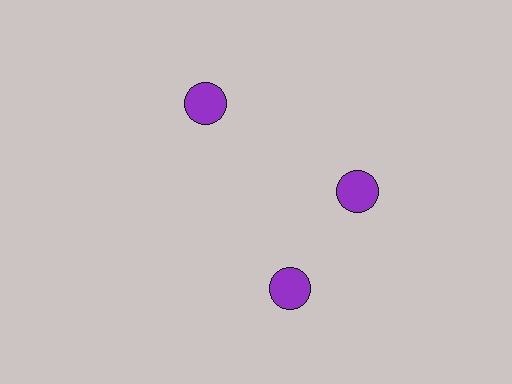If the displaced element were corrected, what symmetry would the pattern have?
It would have 3-fold rotational symmetry — the pattern would map onto itself every 120 degrees.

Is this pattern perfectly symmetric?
No. The 3 purple circles are arranged in a ring, but one element near the 7 o'clock position is rotated out of alignment along the ring, breaking the 3-fold rotational symmetry.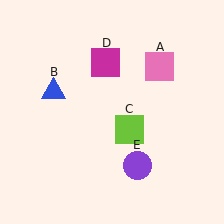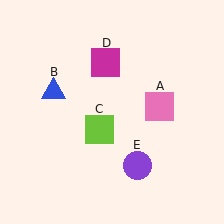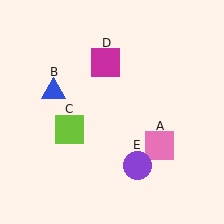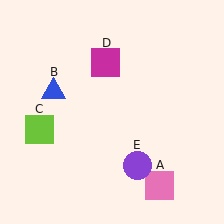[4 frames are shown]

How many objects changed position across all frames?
2 objects changed position: pink square (object A), lime square (object C).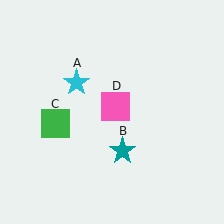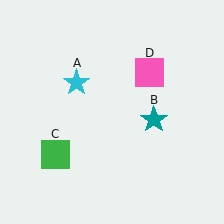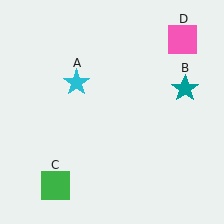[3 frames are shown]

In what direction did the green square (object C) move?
The green square (object C) moved down.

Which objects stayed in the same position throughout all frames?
Cyan star (object A) remained stationary.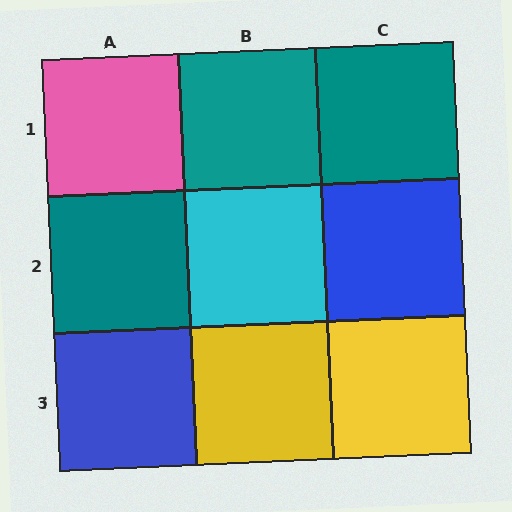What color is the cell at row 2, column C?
Blue.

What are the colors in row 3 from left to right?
Blue, yellow, yellow.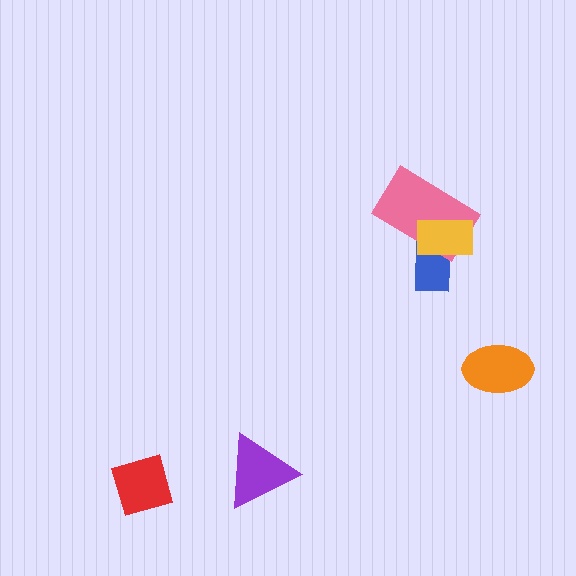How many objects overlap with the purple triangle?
0 objects overlap with the purple triangle.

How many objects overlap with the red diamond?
0 objects overlap with the red diamond.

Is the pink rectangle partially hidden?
Yes, it is partially covered by another shape.